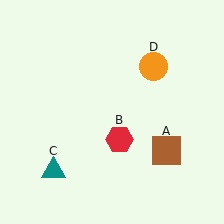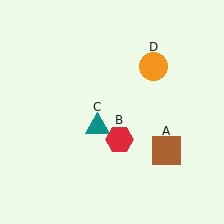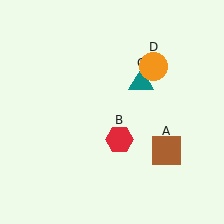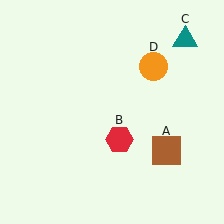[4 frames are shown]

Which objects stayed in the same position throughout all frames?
Brown square (object A) and red hexagon (object B) and orange circle (object D) remained stationary.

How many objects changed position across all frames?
1 object changed position: teal triangle (object C).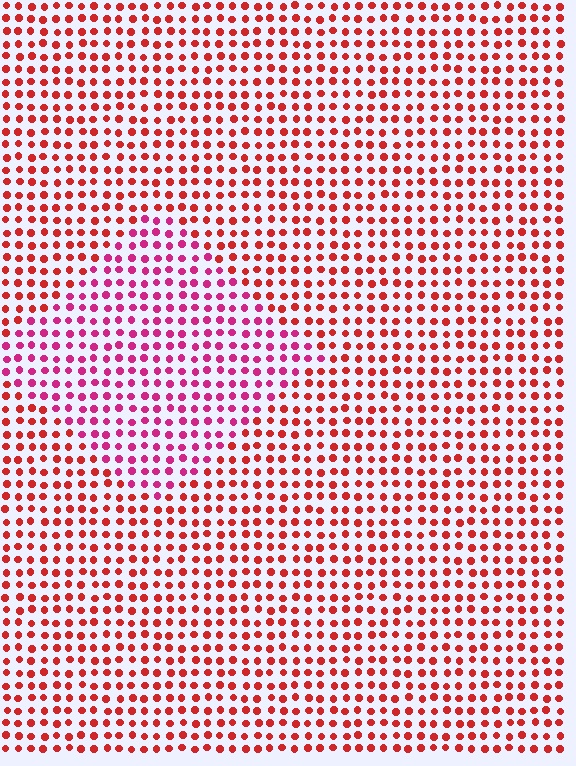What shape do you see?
I see a diamond.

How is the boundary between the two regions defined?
The boundary is defined purely by a slight shift in hue (about 34 degrees). Spacing, size, and orientation are identical on both sides.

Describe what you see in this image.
The image is filled with small red elements in a uniform arrangement. A diamond-shaped region is visible where the elements are tinted to a slightly different hue, forming a subtle color boundary.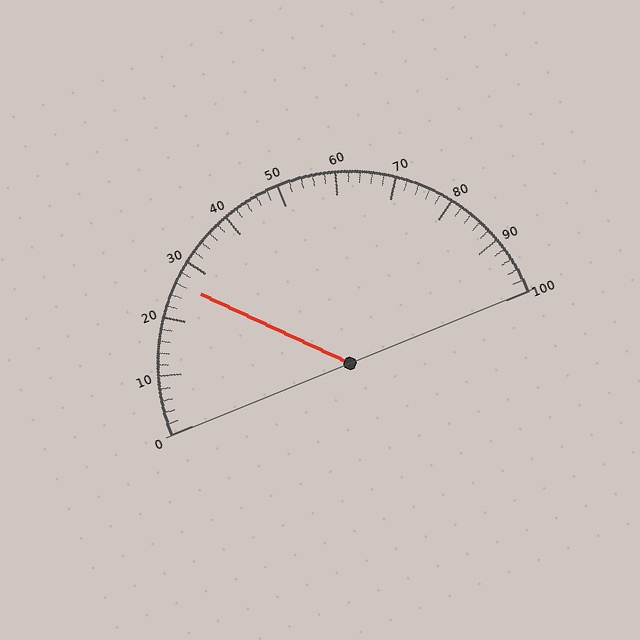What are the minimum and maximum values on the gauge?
The gauge ranges from 0 to 100.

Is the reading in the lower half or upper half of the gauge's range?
The reading is in the lower half of the range (0 to 100).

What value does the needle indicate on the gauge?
The needle indicates approximately 26.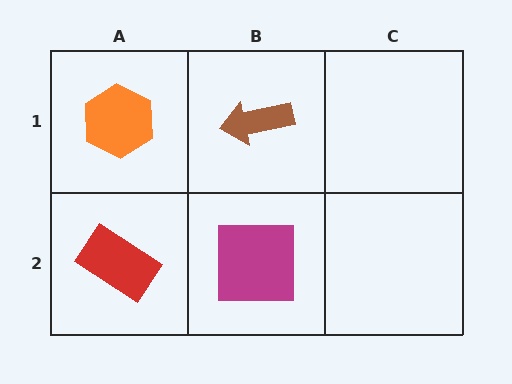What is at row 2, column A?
A red rectangle.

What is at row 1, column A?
An orange hexagon.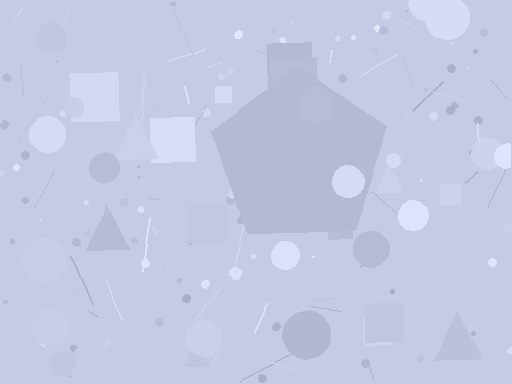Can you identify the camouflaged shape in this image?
The camouflaged shape is a pentagon.